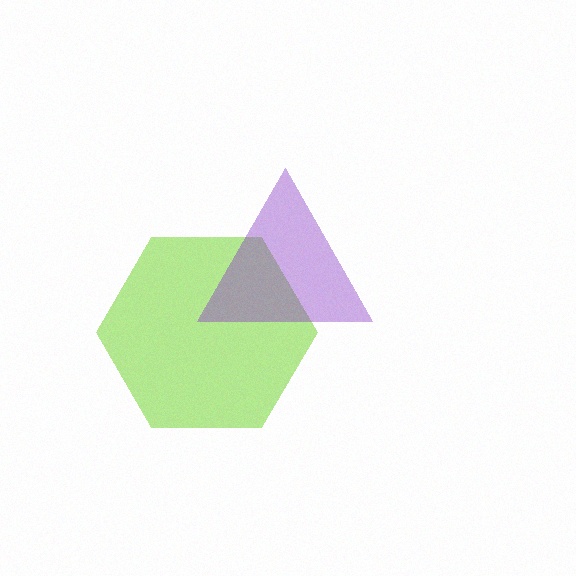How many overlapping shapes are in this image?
There are 2 overlapping shapes in the image.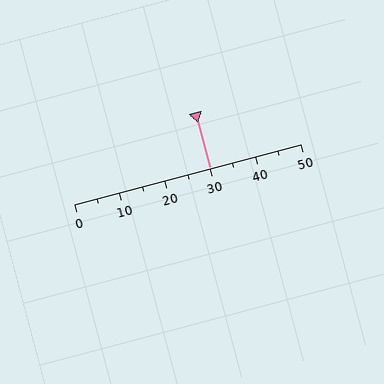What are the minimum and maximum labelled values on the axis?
The axis runs from 0 to 50.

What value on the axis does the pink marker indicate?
The marker indicates approximately 30.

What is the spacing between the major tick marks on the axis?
The major ticks are spaced 10 apart.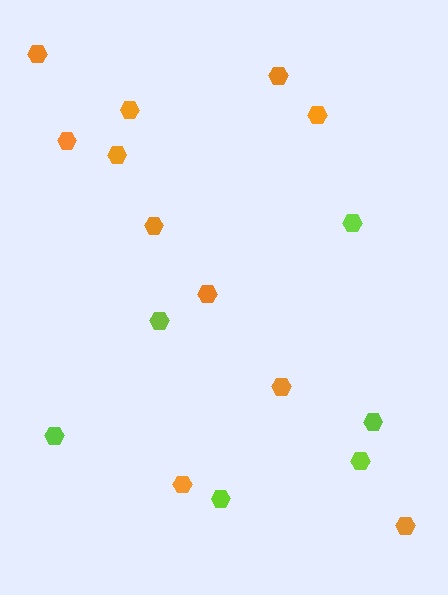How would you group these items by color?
There are 2 groups: one group of lime hexagons (6) and one group of orange hexagons (11).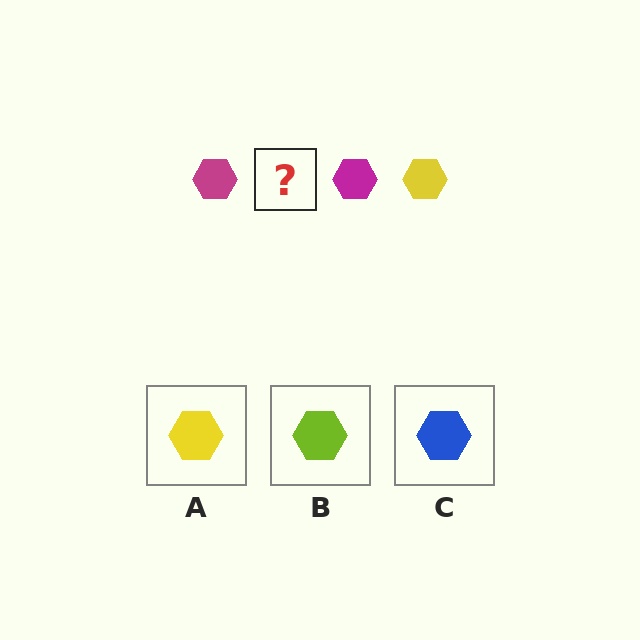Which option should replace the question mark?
Option A.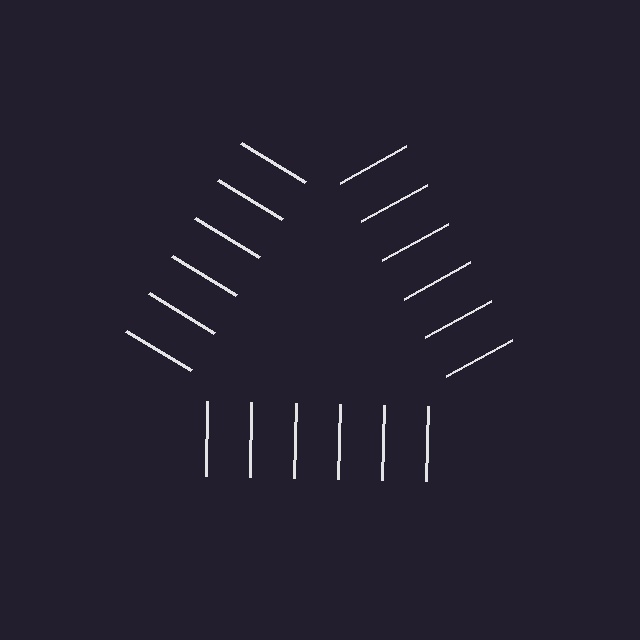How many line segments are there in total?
18 — 6 along each of the 3 edges.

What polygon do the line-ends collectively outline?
An illusory triangle — the line segments terminate on its edges but no continuous stroke is drawn.